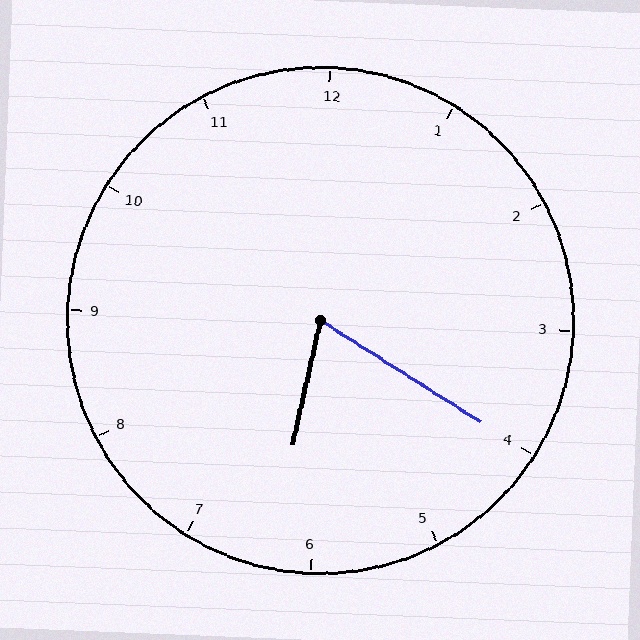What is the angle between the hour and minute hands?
Approximately 70 degrees.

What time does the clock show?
6:20.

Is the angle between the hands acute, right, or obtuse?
It is acute.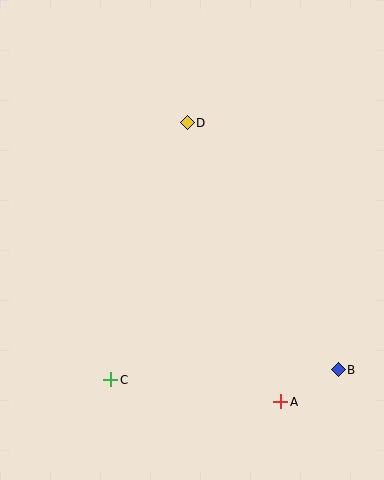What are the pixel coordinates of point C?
Point C is at (111, 380).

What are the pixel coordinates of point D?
Point D is at (187, 123).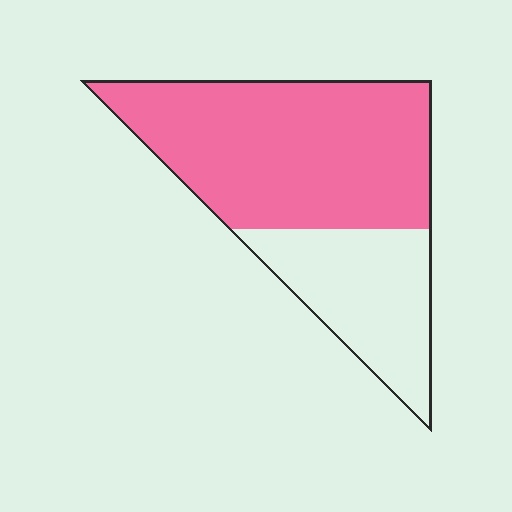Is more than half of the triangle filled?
Yes.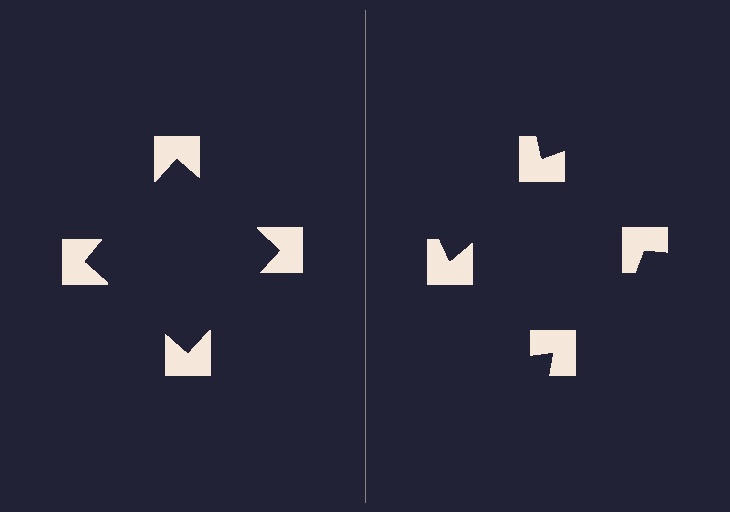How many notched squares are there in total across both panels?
8 — 4 on each side.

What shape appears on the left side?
An illusory square.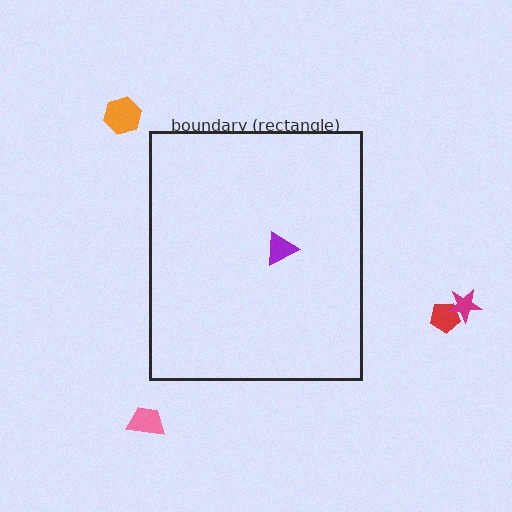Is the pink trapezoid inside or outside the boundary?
Outside.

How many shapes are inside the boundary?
1 inside, 4 outside.